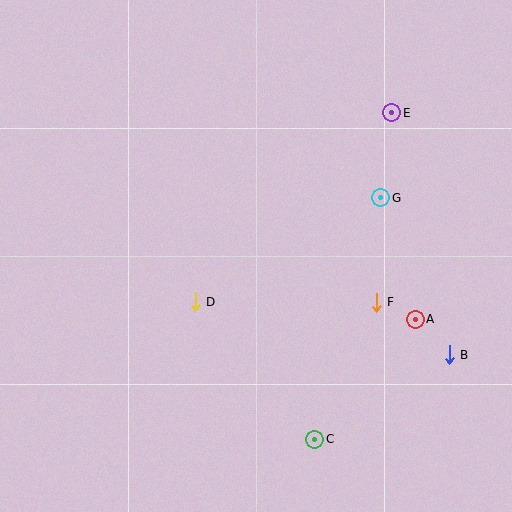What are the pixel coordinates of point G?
Point G is at (381, 198).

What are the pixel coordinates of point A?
Point A is at (415, 319).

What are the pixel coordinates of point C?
Point C is at (315, 439).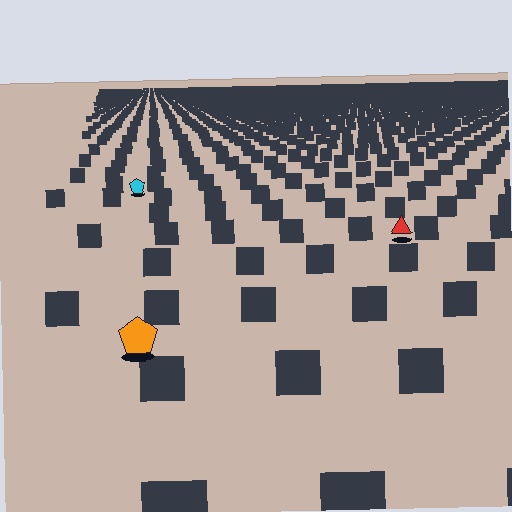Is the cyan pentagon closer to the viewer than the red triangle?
No. The red triangle is closer — you can tell from the texture gradient: the ground texture is coarser near it.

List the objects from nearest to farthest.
From nearest to farthest: the orange pentagon, the red triangle, the cyan pentagon.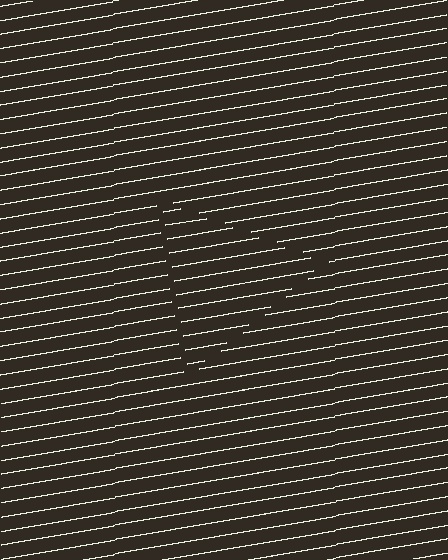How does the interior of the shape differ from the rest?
The interior of the shape contains the same grating, shifted by half a period — the contour is defined by the phase discontinuity where line-ends from the inner and outer gratings abut.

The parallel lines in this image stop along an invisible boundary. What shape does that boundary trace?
An illusory triangle. The interior of the shape contains the same grating, shifted by half a period — the contour is defined by the phase discontinuity where line-ends from the inner and outer gratings abut.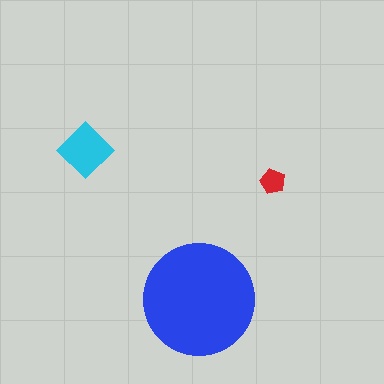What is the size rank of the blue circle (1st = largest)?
1st.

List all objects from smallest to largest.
The red pentagon, the cyan diamond, the blue circle.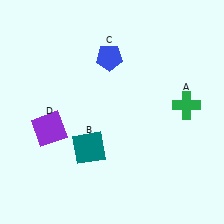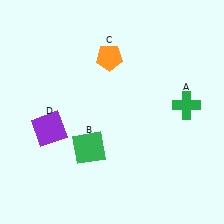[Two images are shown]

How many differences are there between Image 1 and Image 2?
There are 2 differences between the two images.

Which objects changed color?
B changed from teal to green. C changed from blue to orange.